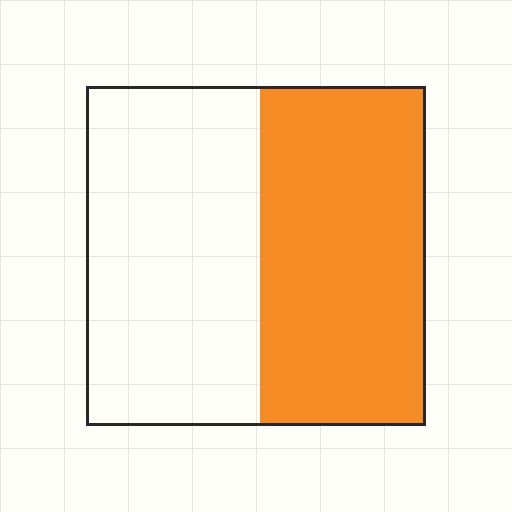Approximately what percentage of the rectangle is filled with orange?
Approximately 50%.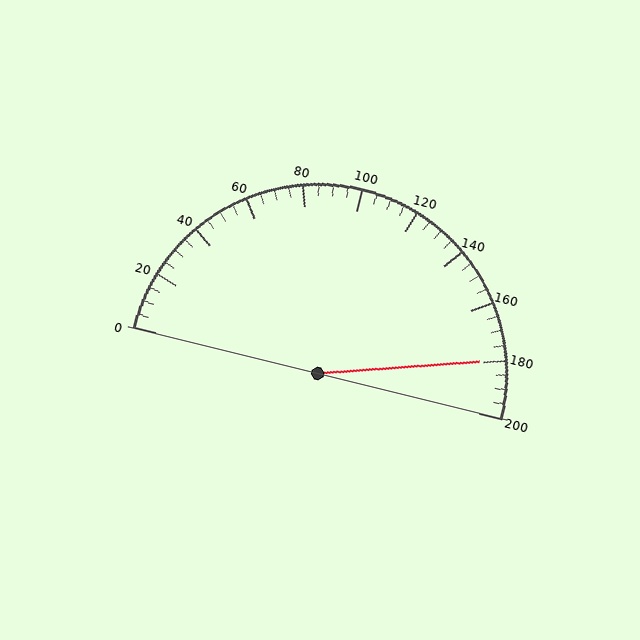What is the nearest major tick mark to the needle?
The nearest major tick mark is 180.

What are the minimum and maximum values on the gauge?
The gauge ranges from 0 to 200.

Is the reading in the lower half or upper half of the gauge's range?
The reading is in the upper half of the range (0 to 200).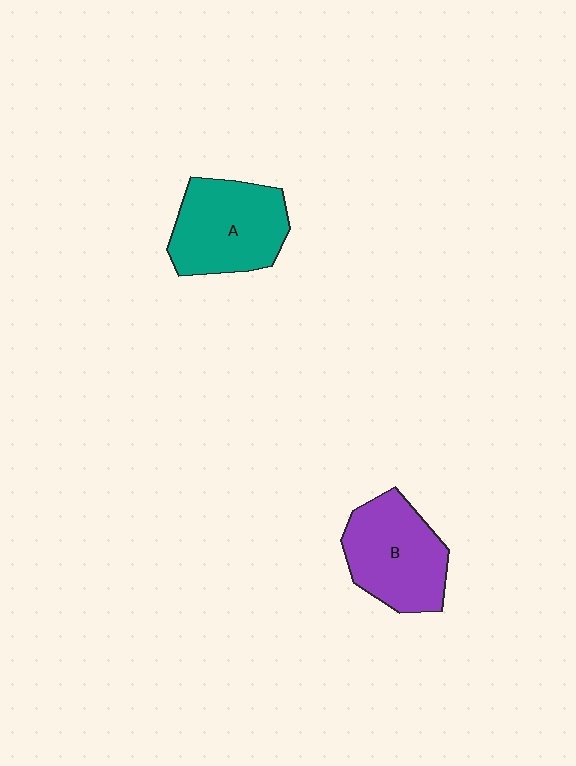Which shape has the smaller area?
Shape B (purple).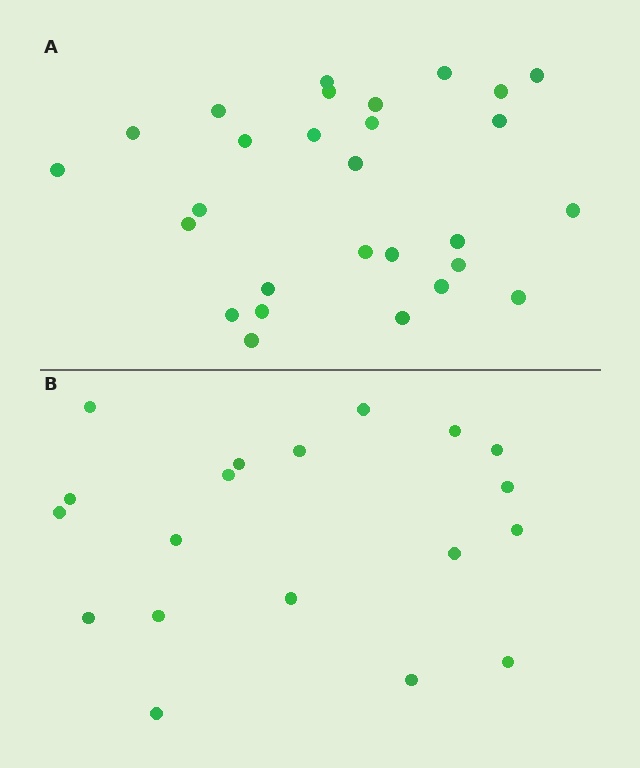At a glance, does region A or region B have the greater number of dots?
Region A (the top region) has more dots.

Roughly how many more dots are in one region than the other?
Region A has roughly 8 or so more dots than region B.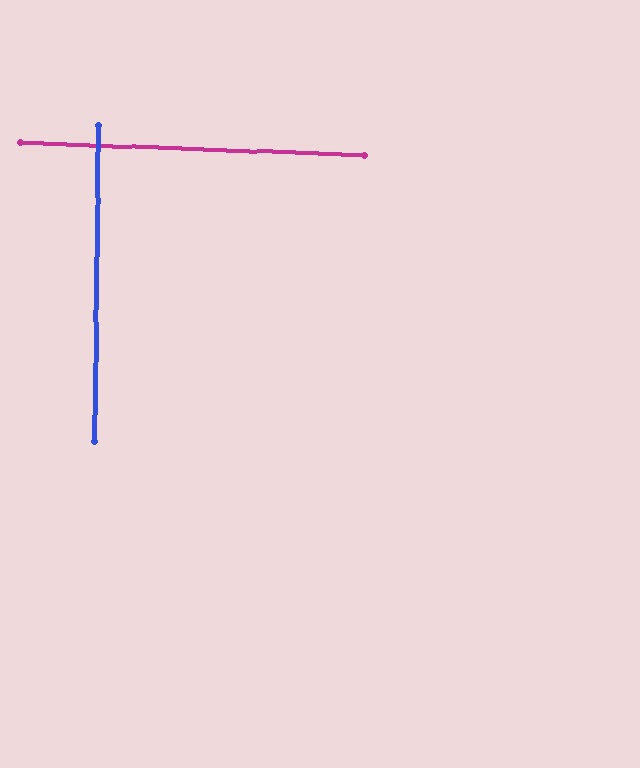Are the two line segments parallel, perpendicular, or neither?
Perpendicular — they meet at approximately 89°.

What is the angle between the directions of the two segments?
Approximately 89 degrees.